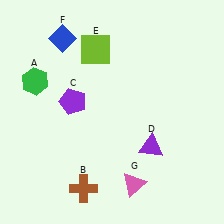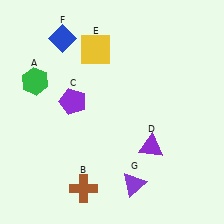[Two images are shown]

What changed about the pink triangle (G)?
In Image 1, G is pink. In Image 2, it changed to purple.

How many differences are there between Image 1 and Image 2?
There are 2 differences between the two images.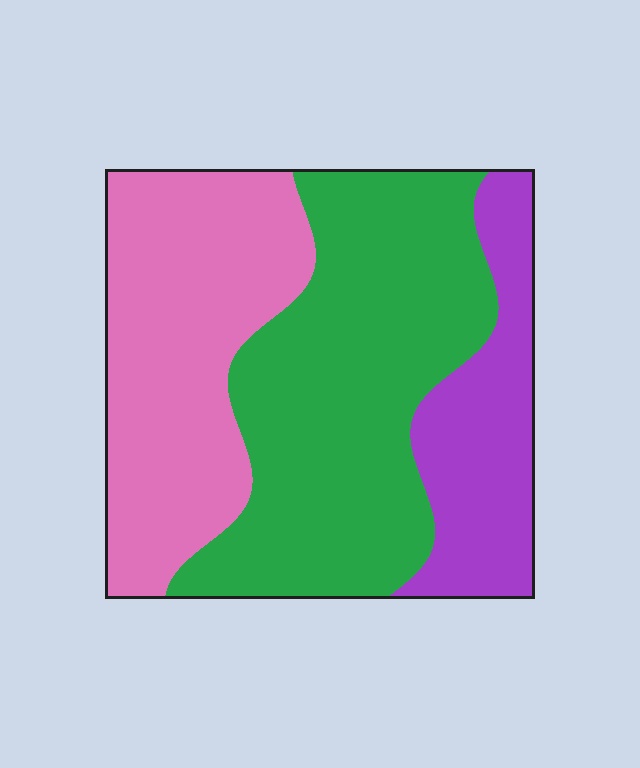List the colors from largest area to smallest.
From largest to smallest: green, pink, purple.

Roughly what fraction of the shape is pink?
Pink covers about 35% of the shape.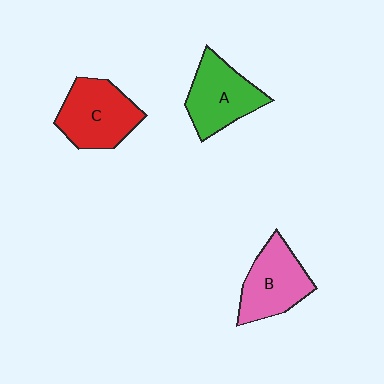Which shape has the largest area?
Shape C (red).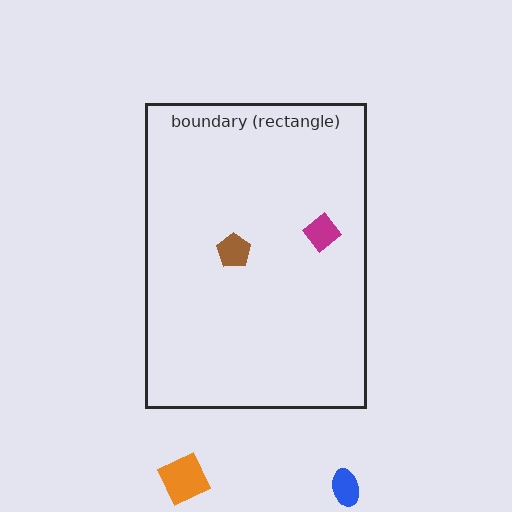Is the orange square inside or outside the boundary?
Outside.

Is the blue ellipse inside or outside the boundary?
Outside.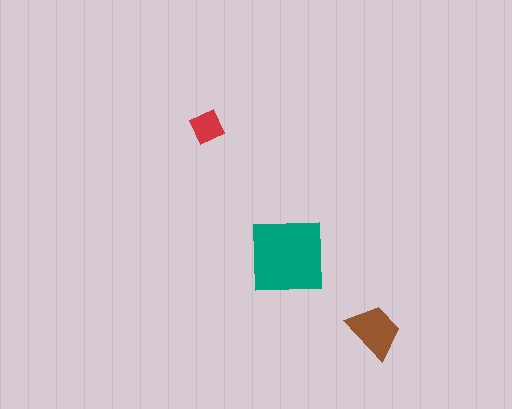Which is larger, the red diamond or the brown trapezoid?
The brown trapezoid.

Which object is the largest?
The teal square.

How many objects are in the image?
There are 3 objects in the image.